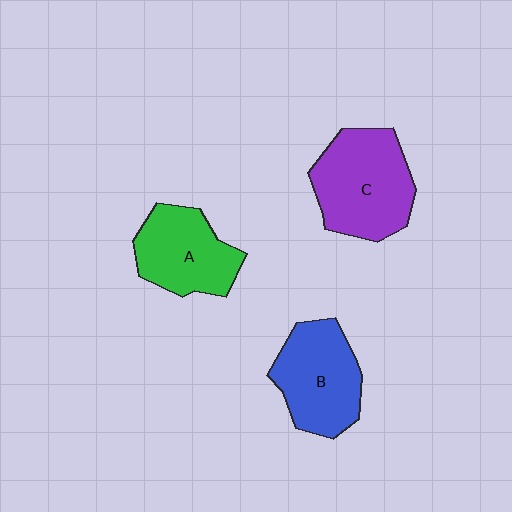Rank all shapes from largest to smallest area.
From largest to smallest: C (purple), B (blue), A (green).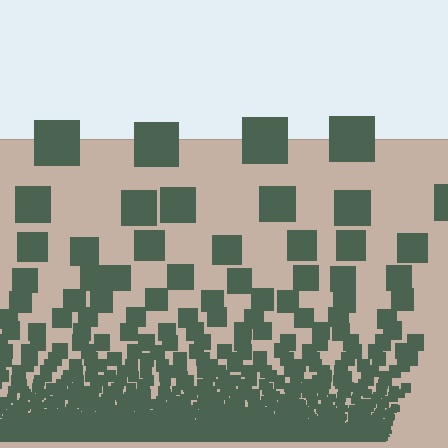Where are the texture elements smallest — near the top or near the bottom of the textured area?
Near the bottom.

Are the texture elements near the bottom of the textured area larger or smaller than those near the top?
Smaller. The gradient is inverted — elements near the bottom are smaller and denser.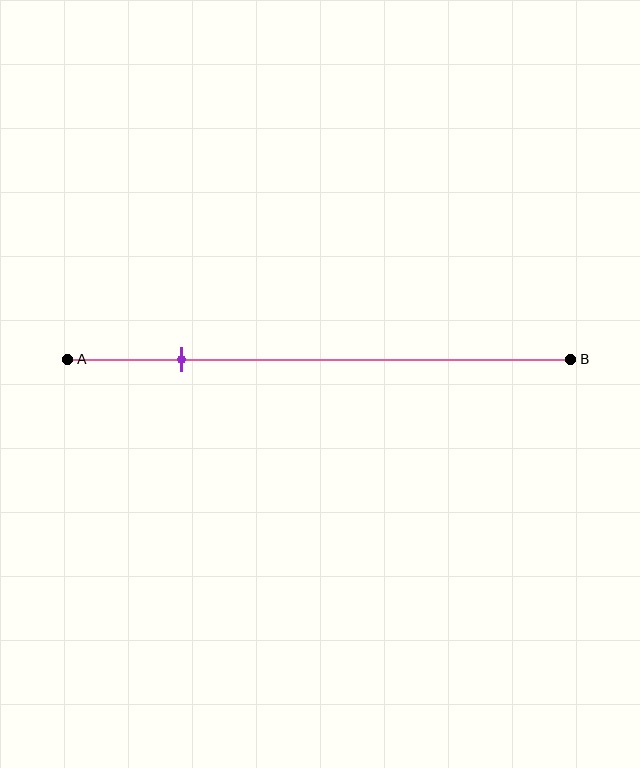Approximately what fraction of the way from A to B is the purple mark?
The purple mark is approximately 25% of the way from A to B.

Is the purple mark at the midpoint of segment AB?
No, the mark is at about 25% from A, not at the 50% midpoint.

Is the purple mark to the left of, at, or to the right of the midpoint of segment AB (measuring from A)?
The purple mark is to the left of the midpoint of segment AB.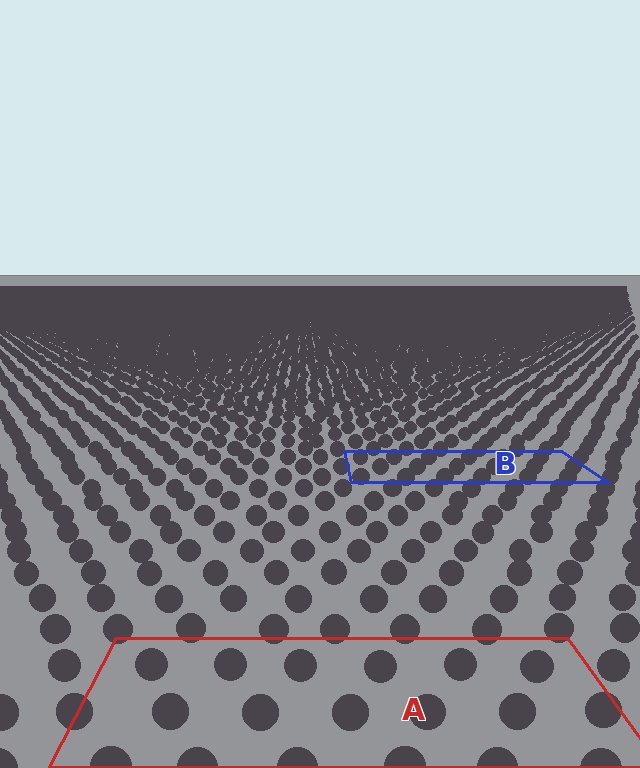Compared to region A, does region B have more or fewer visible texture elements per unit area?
Region B has more texture elements per unit area — they are packed more densely because it is farther away.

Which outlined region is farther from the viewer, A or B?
Region B is farther from the viewer — the texture elements inside it appear smaller and more densely packed.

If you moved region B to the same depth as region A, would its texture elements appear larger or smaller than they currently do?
They would appear larger. At a closer depth, the same texture elements are projected at a bigger on-screen size.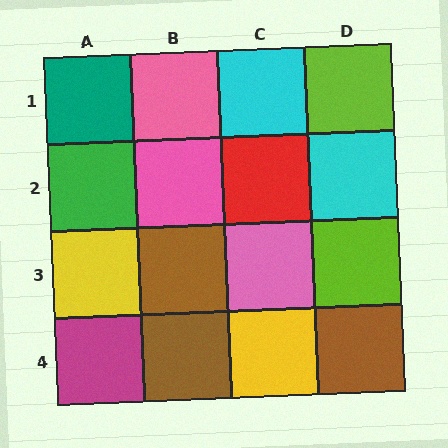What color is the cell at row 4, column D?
Brown.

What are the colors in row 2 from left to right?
Green, pink, red, cyan.